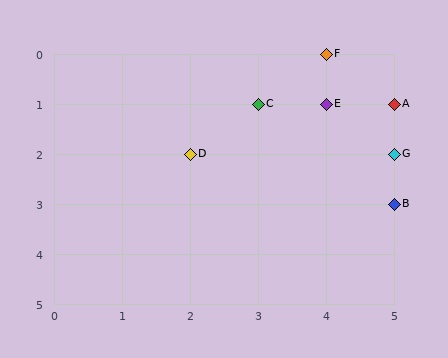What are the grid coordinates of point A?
Point A is at grid coordinates (5, 1).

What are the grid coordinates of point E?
Point E is at grid coordinates (4, 1).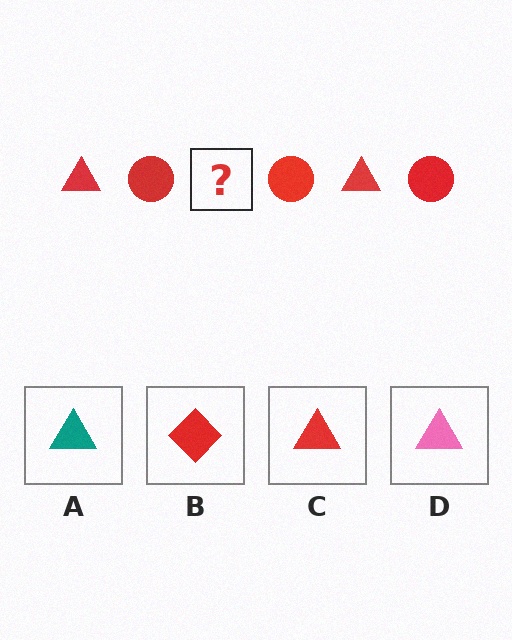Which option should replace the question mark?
Option C.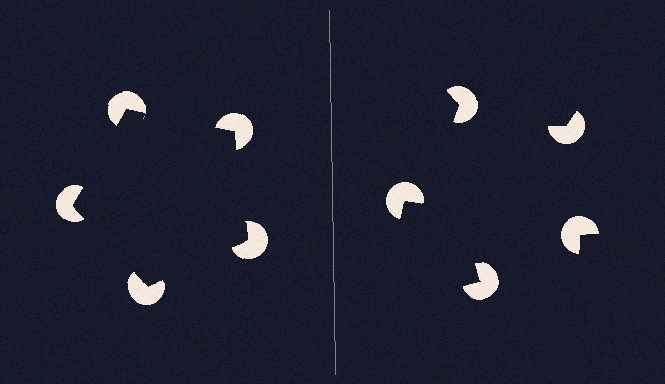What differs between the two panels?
The pac-man discs are positioned identically on both sides; only the wedge orientations differ. On the left they align to a pentagon; on the right they are misaligned.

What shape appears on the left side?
An illusory pentagon.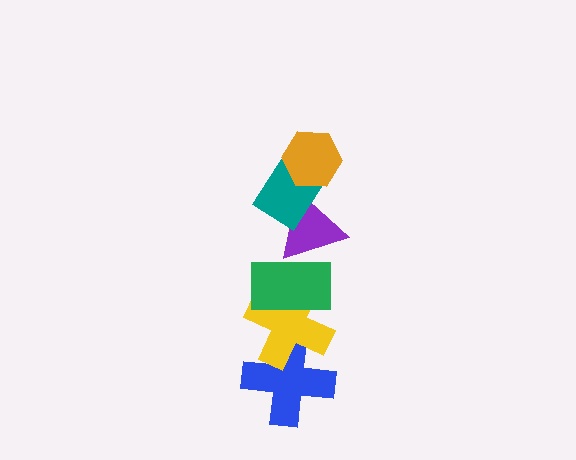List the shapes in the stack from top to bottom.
From top to bottom: the orange hexagon, the teal rectangle, the purple triangle, the green rectangle, the yellow cross, the blue cross.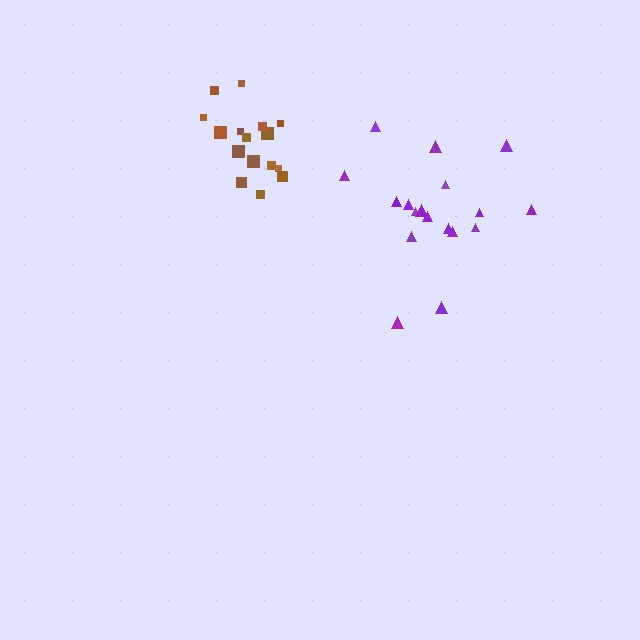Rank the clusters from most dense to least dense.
brown, purple.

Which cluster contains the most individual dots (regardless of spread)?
Purple (18).